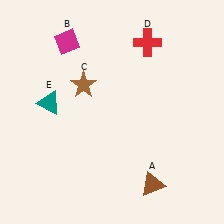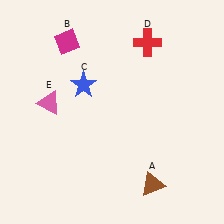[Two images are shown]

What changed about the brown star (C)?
In Image 1, C is brown. In Image 2, it changed to blue.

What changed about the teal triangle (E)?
In Image 1, E is teal. In Image 2, it changed to pink.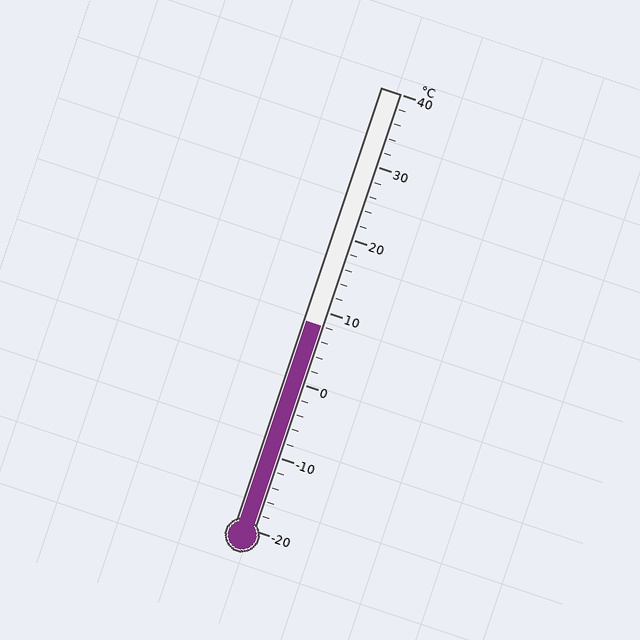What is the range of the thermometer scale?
The thermometer scale ranges from -20°C to 40°C.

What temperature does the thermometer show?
The thermometer shows approximately 8°C.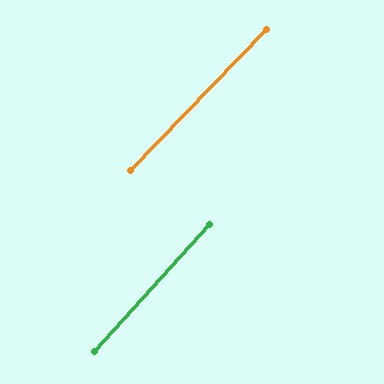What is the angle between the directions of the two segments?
Approximately 2 degrees.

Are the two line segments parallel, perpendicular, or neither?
Parallel — their directions differ by only 1.8°.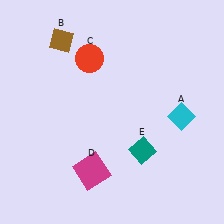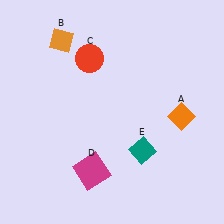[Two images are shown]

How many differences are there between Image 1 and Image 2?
There are 2 differences between the two images.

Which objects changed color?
A changed from cyan to orange. B changed from brown to orange.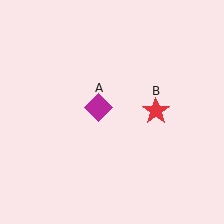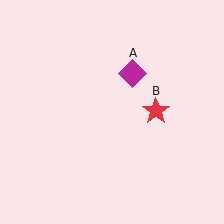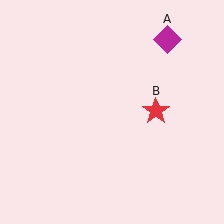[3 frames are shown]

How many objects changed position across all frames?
1 object changed position: magenta diamond (object A).